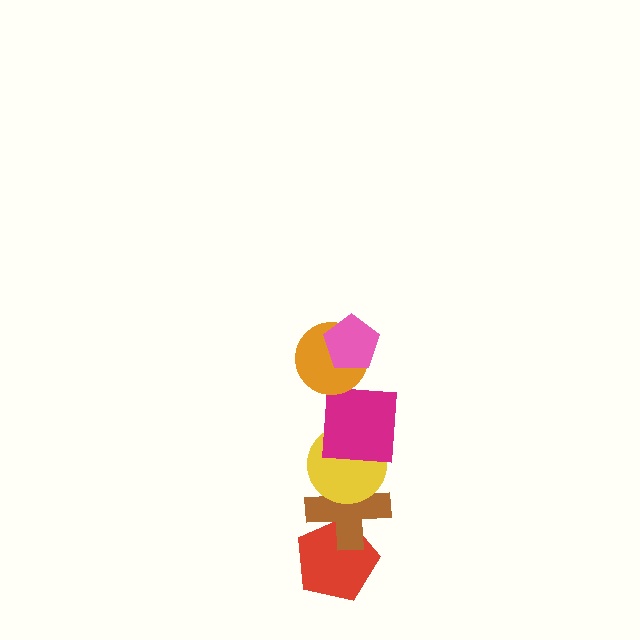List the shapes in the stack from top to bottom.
From top to bottom: the pink pentagon, the orange circle, the magenta square, the yellow circle, the brown cross, the red pentagon.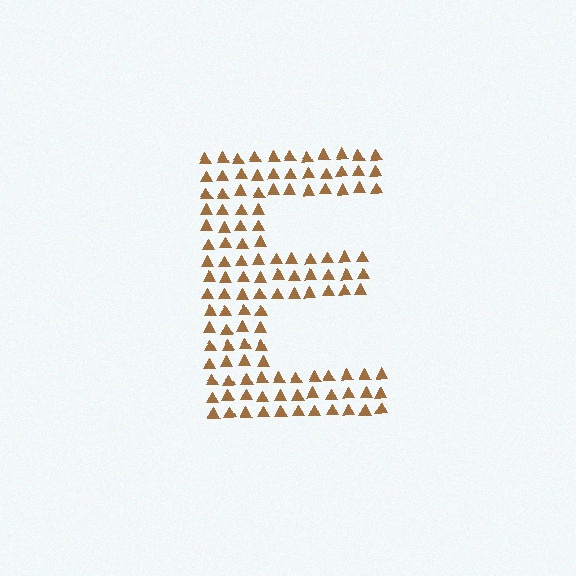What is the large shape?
The large shape is the letter E.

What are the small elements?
The small elements are triangles.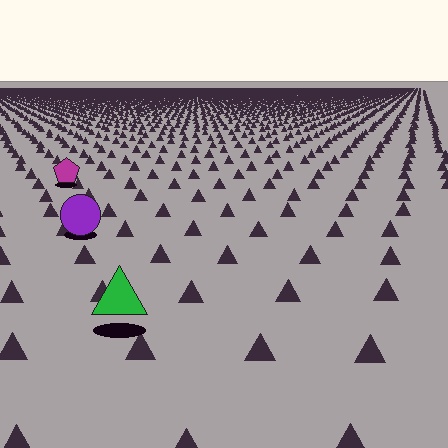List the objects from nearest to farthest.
From nearest to farthest: the green triangle, the purple circle, the magenta pentagon.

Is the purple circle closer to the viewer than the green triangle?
No. The green triangle is closer — you can tell from the texture gradient: the ground texture is coarser near it.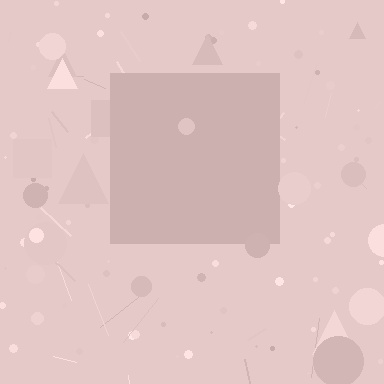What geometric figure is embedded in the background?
A square is embedded in the background.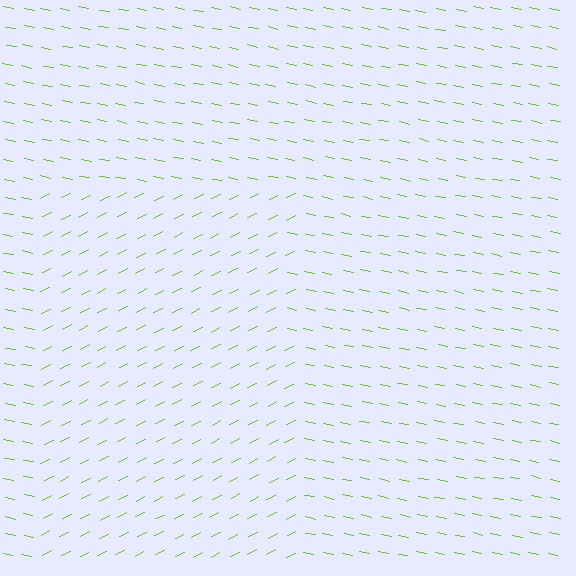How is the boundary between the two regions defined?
The boundary is defined purely by a change in line orientation (approximately 37 degrees difference). All lines are the same color and thickness.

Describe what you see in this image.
The image is filled with small lime line segments. A rectangle region in the image has lines oriented differently from the surrounding lines, creating a visible texture boundary.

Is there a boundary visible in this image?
Yes, there is a texture boundary formed by a change in line orientation.